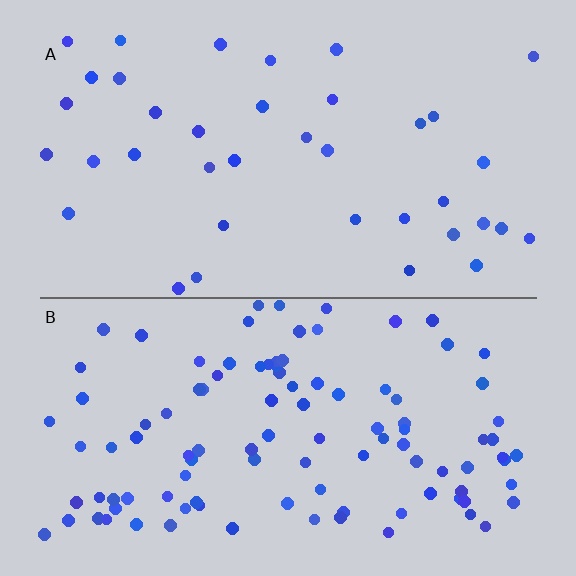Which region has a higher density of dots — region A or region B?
B (the bottom).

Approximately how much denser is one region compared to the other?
Approximately 2.8× — region B over region A.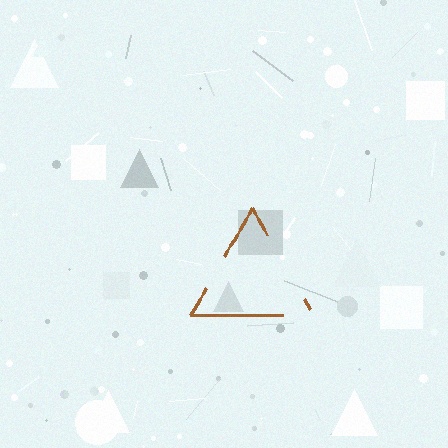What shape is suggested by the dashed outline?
The dashed outline suggests a triangle.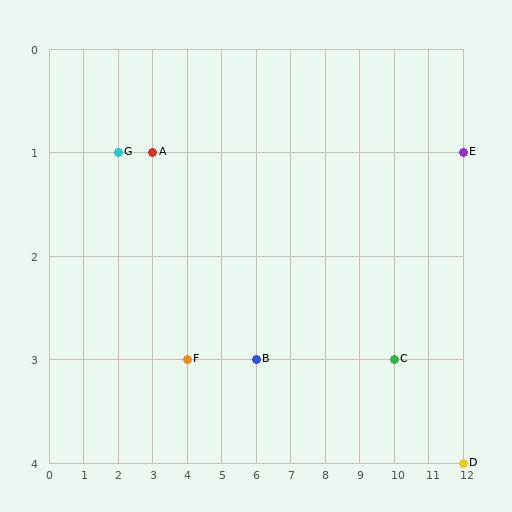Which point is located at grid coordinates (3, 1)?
Point A is at (3, 1).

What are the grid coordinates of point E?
Point E is at grid coordinates (12, 1).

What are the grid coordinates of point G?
Point G is at grid coordinates (2, 1).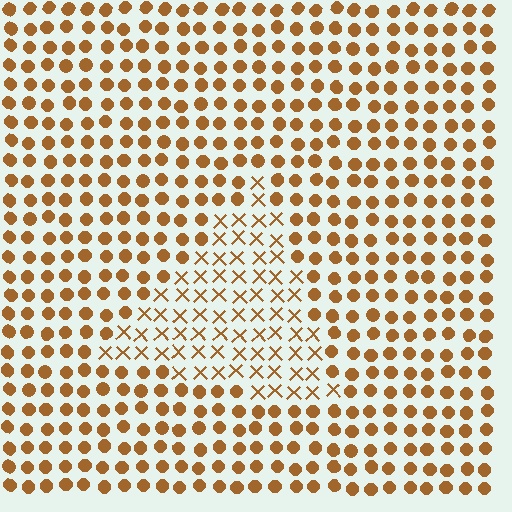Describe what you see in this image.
The image is filled with small brown elements arranged in a uniform grid. A triangle-shaped region contains X marks, while the surrounding area contains circles. The boundary is defined purely by the change in element shape.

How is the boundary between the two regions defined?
The boundary is defined by a change in element shape: X marks inside vs. circles outside. All elements share the same color and spacing.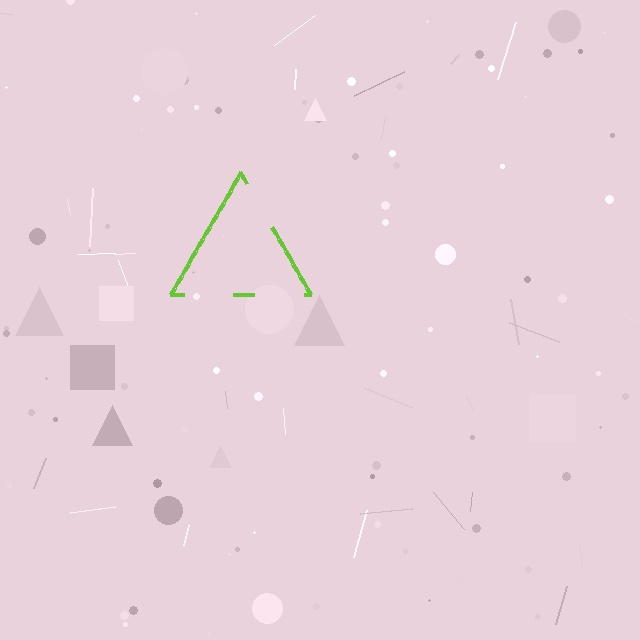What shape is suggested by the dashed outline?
The dashed outline suggests a triangle.